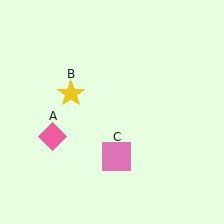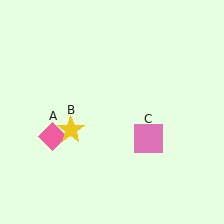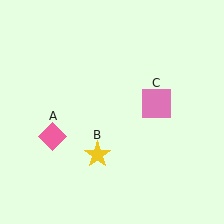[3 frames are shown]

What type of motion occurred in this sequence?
The yellow star (object B), pink square (object C) rotated counterclockwise around the center of the scene.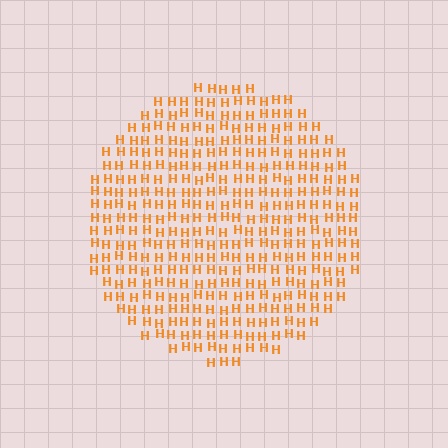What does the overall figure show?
The overall figure shows a circle.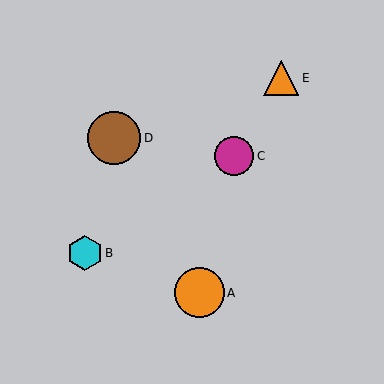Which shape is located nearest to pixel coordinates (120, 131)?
The brown circle (labeled D) at (114, 138) is nearest to that location.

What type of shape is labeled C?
Shape C is a magenta circle.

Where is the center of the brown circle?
The center of the brown circle is at (114, 138).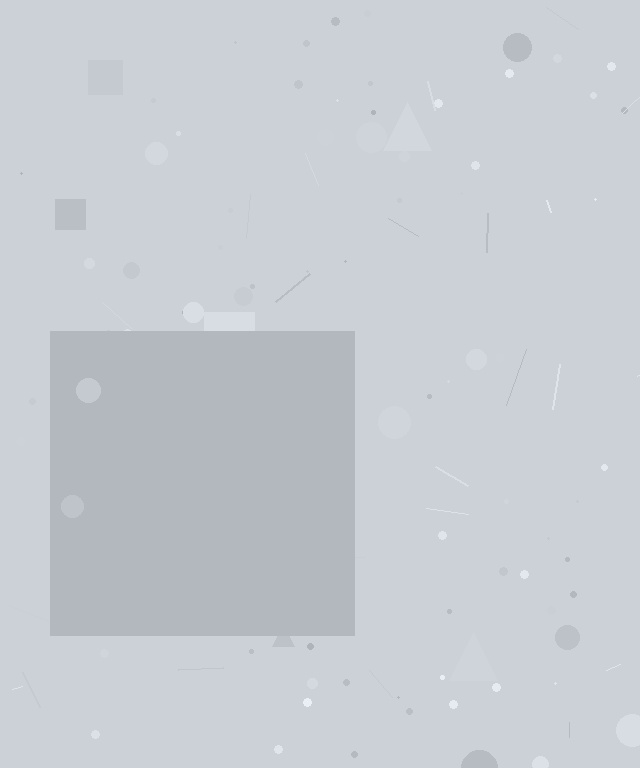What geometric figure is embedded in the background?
A square is embedded in the background.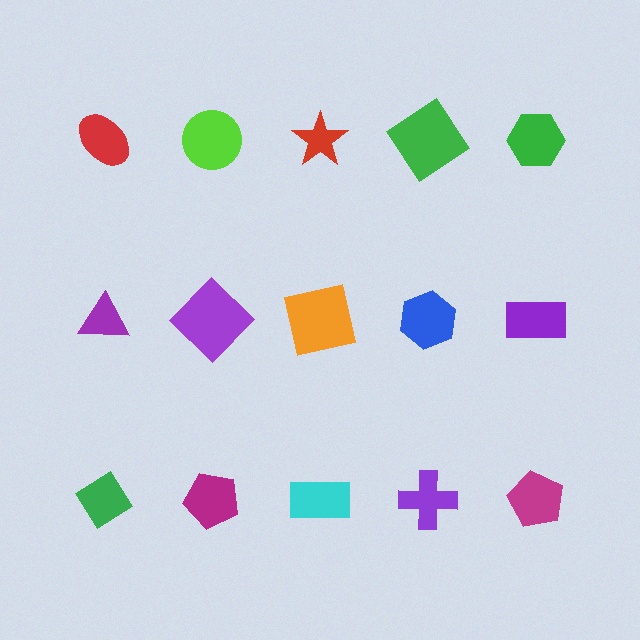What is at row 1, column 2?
A lime circle.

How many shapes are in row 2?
5 shapes.